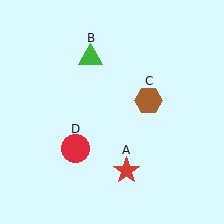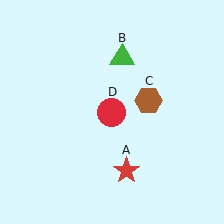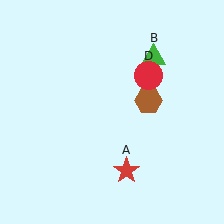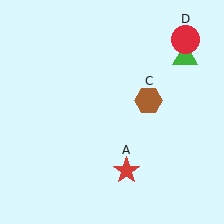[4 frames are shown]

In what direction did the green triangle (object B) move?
The green triangle (object B) moved right.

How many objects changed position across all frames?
2 objects changed position: green triangle (object B), red circle (object D).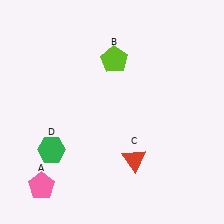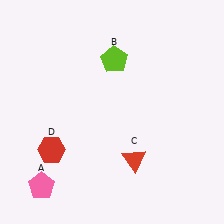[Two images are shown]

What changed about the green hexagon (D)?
In Image 1, D is green. In Image 2, it changed to red.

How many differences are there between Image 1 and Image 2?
There is 1 difference between the two images.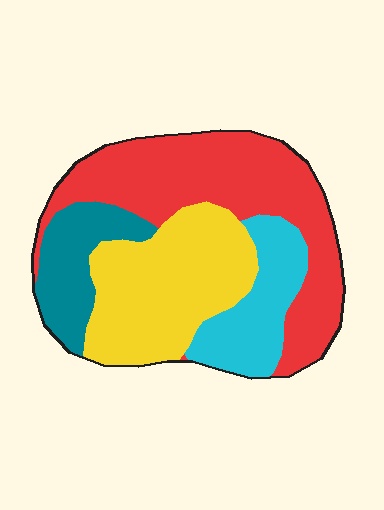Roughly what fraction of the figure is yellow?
Yellow takes up about one third (1/3) of the figure.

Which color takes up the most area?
Red, at roughly 40%.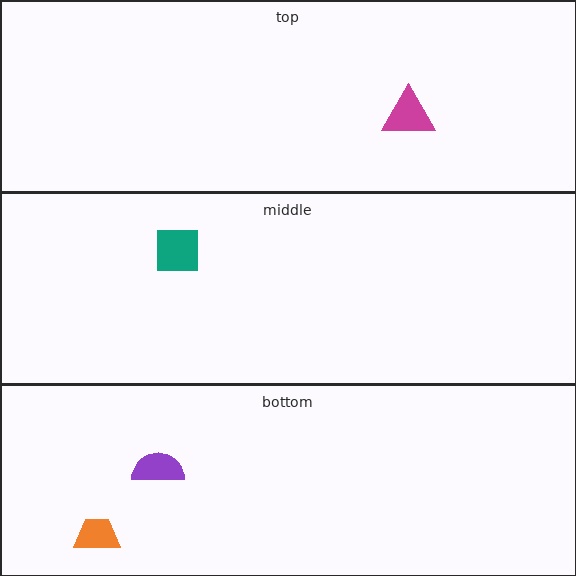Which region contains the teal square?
The middle region.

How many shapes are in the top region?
1.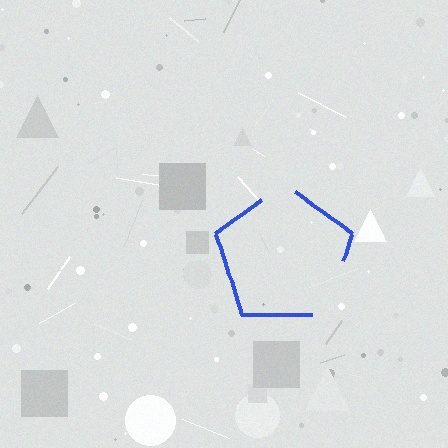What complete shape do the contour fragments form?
The contour fragments form a pentagon.